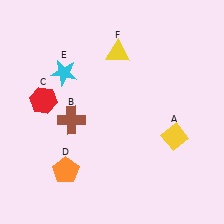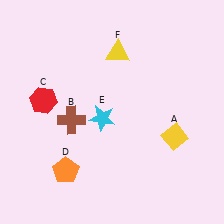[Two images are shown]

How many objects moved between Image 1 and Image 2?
1 object moved between the two images.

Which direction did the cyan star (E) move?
The cyan star (E) moved down.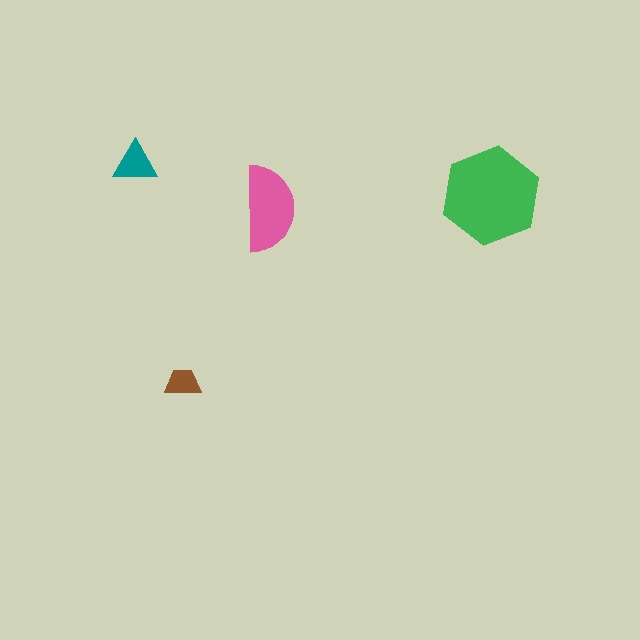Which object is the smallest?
The brown trapezoid.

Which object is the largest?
The green hexagon.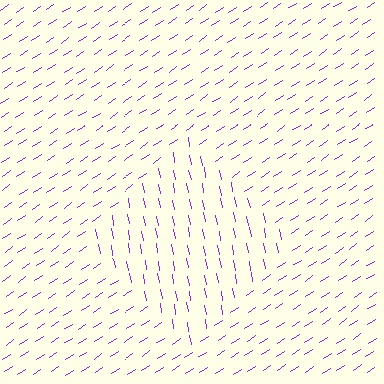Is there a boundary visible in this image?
Yes, there is a texture boundary formed by a change in line orientation.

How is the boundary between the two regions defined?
The boundary is defined purely by a change in line orientation (approximately 67 degrees difference). All lines are the same color and thickness.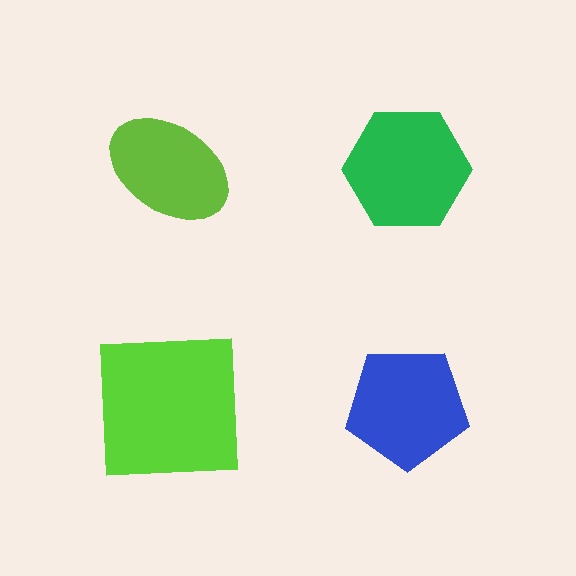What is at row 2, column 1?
A lime square.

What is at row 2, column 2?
A blue pentagon.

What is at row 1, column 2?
A green hexagon.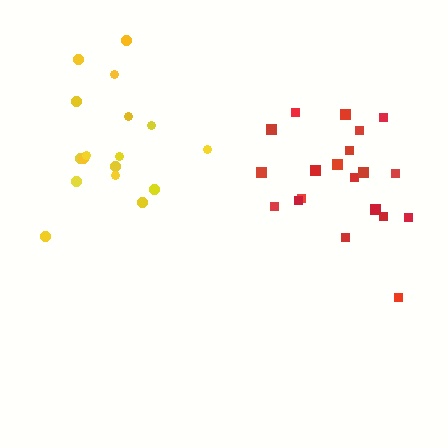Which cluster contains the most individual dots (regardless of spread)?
Red (20).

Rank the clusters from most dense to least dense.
yellow, red.